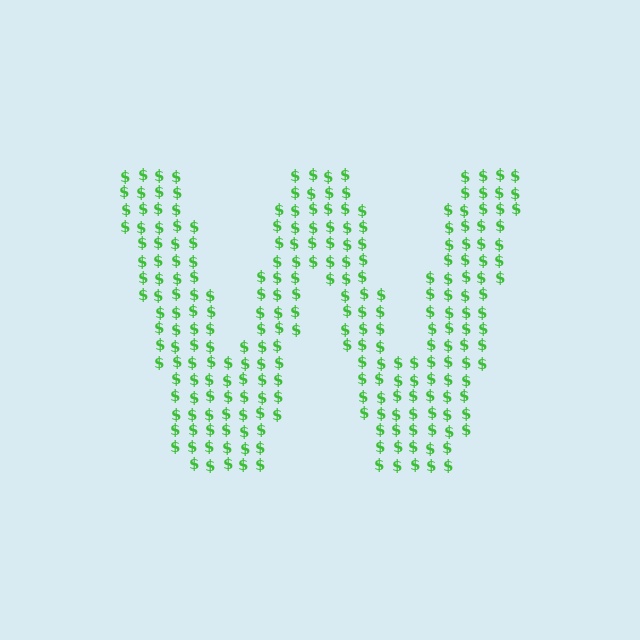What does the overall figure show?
The overall figure shows the letter W.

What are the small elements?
The small elements are dollar signs.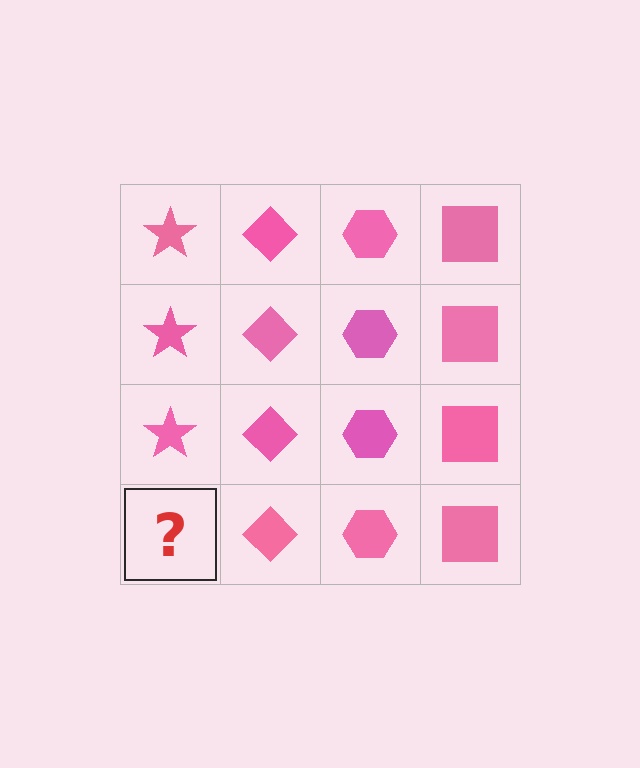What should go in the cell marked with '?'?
The missing cell should contain a pink star.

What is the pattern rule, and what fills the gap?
The rule is that each column has a consistent shape. The gap should be filled with a pink star.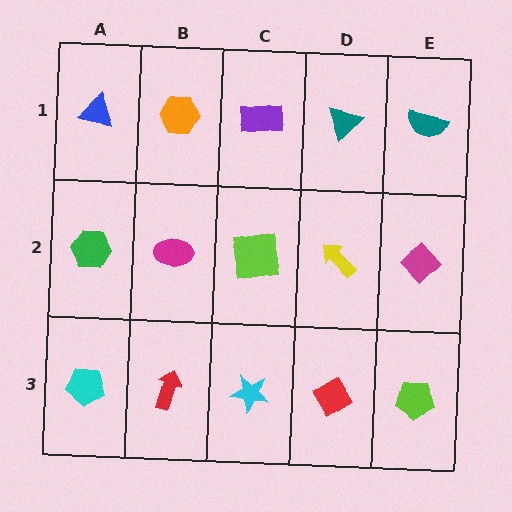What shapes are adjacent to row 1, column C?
A lime square (row 2, column C), an orange hexagon (row 1, column B), a teal triangle (row 1, column D).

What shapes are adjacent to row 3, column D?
A yellow arrow (row 2, column D), a cyan star (row 3, column C), a lime pentagon (row 3, column E).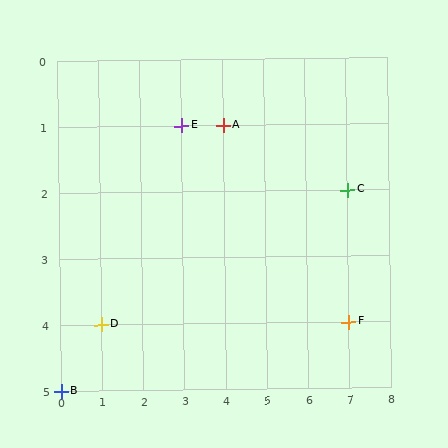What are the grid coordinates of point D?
Point D is at grid coordinates (1, 4).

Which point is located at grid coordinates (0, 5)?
Point B is at (0, 5).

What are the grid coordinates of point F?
Point F is at grid coordinates (7, 4).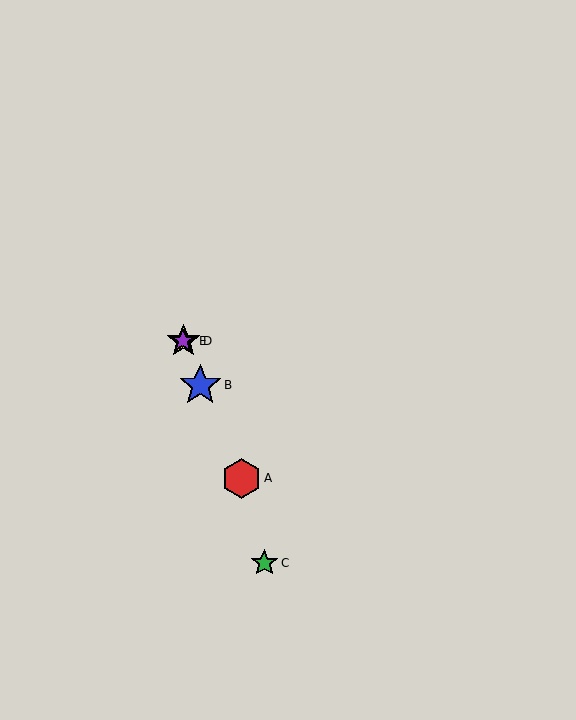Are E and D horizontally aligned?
Yes, both are at y≈341.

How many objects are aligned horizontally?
2 objects (D, E) are aligned horizontally.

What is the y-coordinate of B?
Object B is at y≈385.